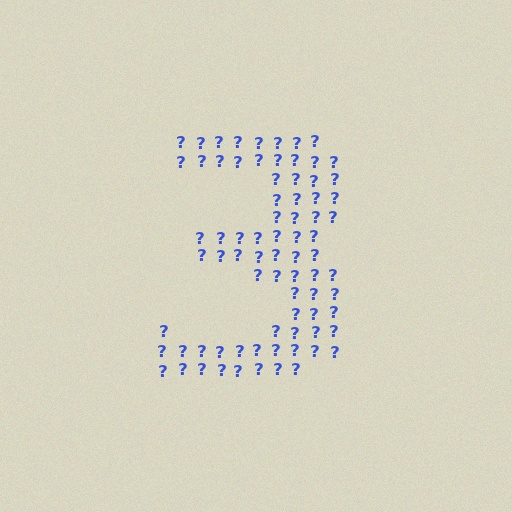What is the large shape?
The large shape is the digit 3.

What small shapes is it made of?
It is made of small question marks.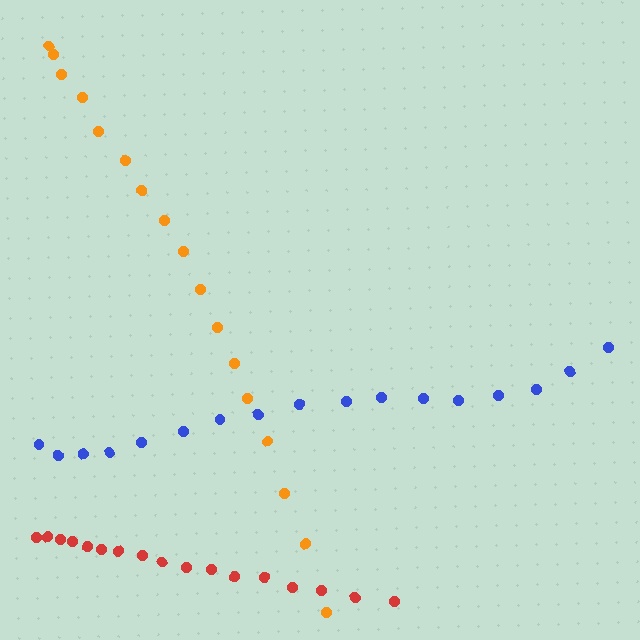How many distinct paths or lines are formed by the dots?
There are 3 distinct paths.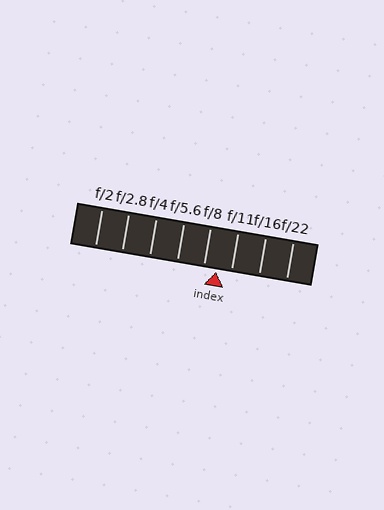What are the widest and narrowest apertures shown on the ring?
The widest aperture shown is f/2 and the narrowest is f/22.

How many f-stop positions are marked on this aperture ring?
There are 8 f-stop positions marked.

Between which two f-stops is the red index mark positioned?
The index mark is between f/8 and f/11.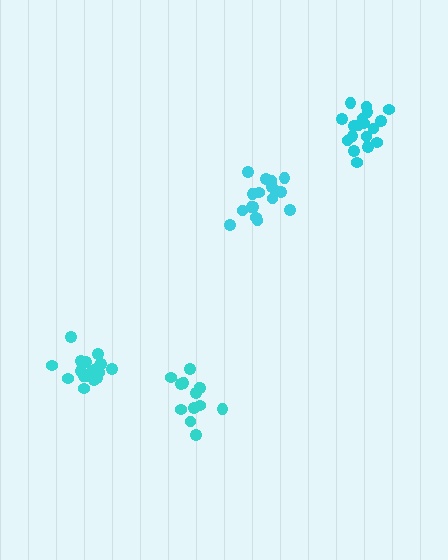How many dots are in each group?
Group 1: 18 dots, Group 2: 18 dots, Group 3: 18 dots, Group 4: 13 dots (67 total).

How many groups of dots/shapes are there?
There are 4 groups.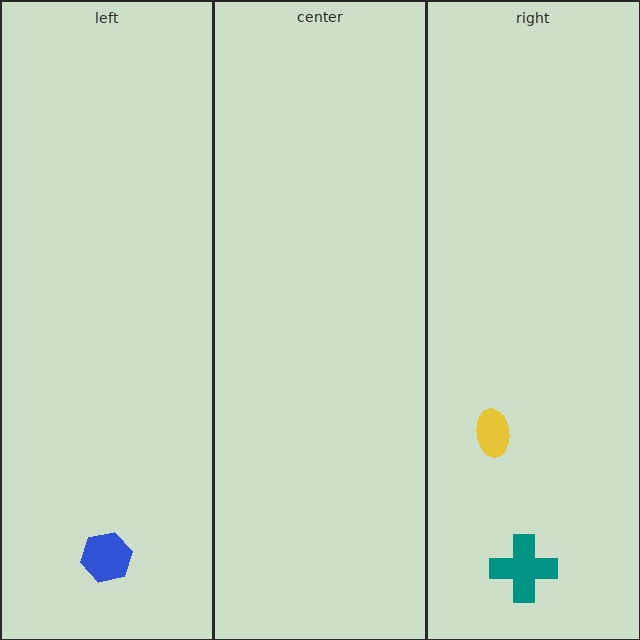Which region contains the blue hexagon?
The left region.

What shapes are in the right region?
The yellow ellipse, the teal cross.